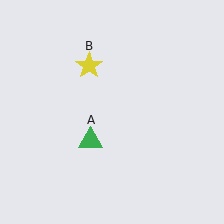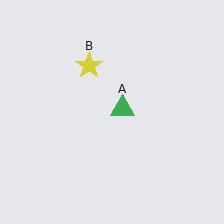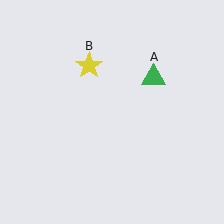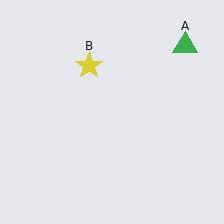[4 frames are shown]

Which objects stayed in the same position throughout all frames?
Yellow star (object B) remained stationary.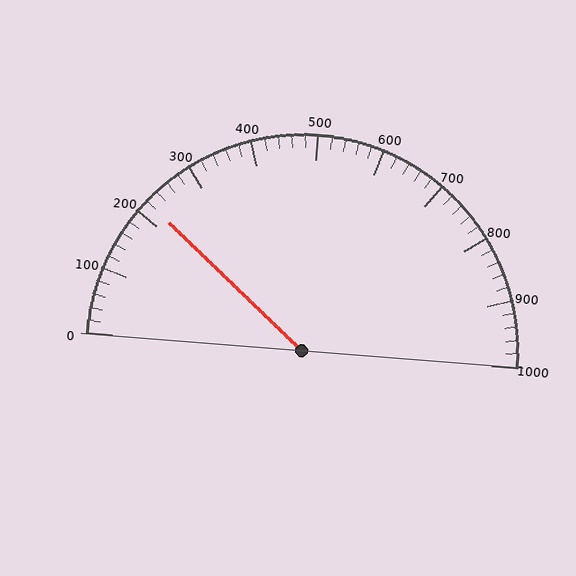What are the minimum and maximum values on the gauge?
The gauge ranges from 0 to 1000.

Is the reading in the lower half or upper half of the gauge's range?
The reading is in the lower half of the range (0 to 1000).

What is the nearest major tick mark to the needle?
The nearest major tick mark is 200.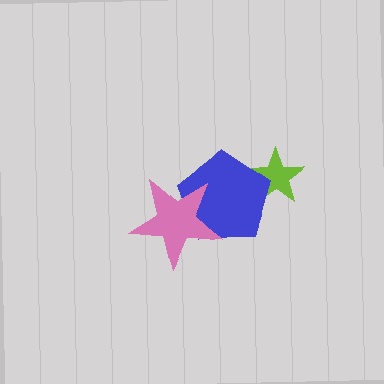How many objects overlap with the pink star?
1 object overlaps with the pink star.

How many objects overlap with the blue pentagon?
2 objects overlap with the blue pentagon.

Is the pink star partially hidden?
No, no other shape covers it.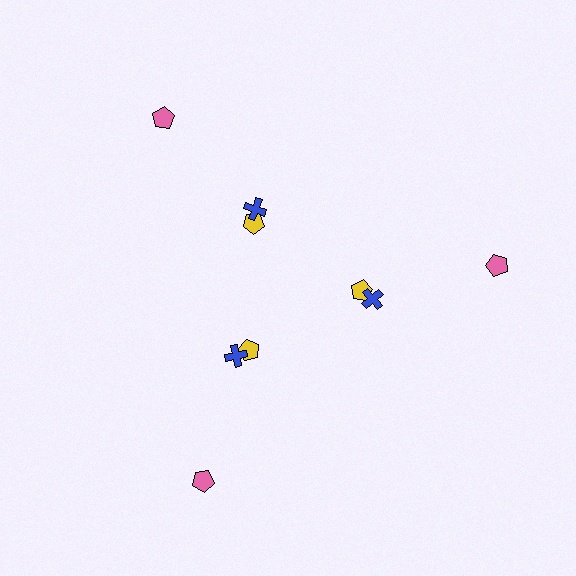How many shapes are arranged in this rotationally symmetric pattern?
There are 9 shapes, arranged in 3 groups of 3.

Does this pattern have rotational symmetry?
Yes, this pattern has 3-fold rotational symmetry. It looks the same after rotating 120 degrees around the center.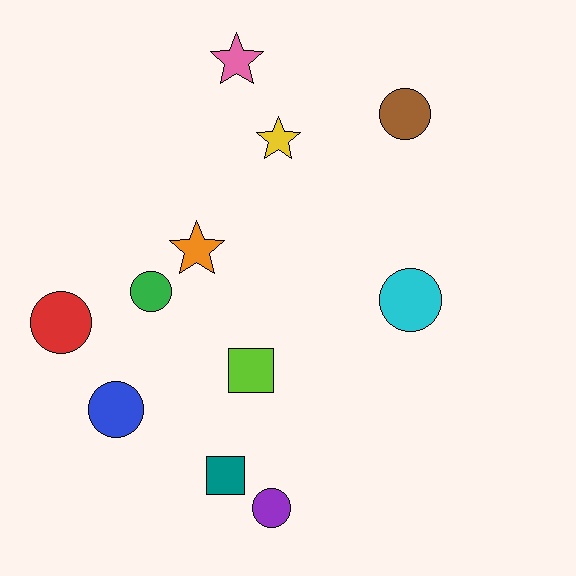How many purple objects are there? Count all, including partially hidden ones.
There is 1 purple object.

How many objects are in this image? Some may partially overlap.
There are 11 objects.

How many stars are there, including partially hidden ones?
There are 3 stars.